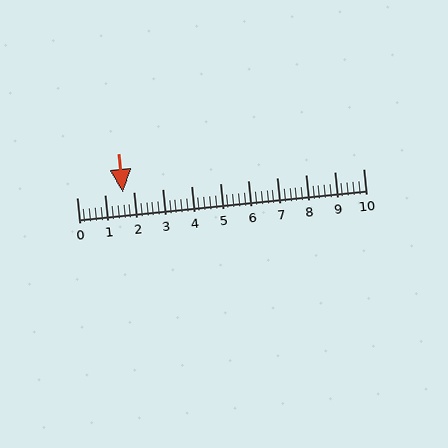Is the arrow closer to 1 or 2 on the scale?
The arrow is closer to 2.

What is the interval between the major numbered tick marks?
The major tick marks are spaced 1 units apart.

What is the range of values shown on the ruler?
The ruler shows values from 0 to 10.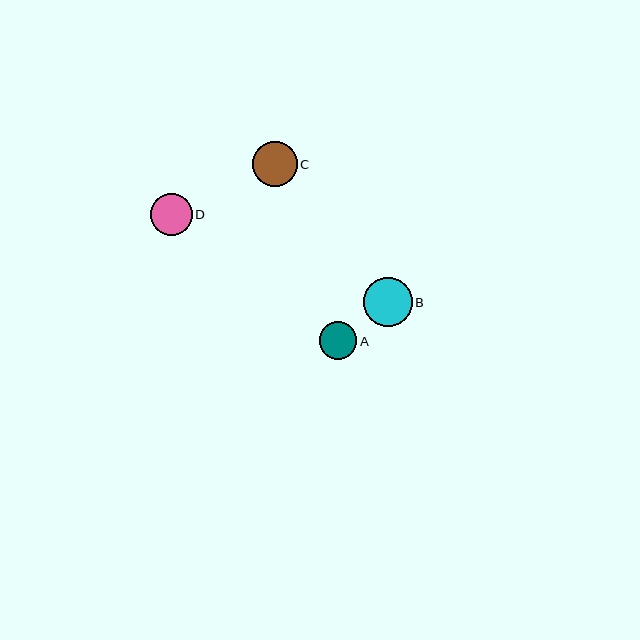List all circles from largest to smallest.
From largest to smallest: B, C, D, A.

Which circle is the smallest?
Circle A is the smallest with a size of approximately 38 pixels.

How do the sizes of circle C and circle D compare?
Circle C and circle D are approximately the same size.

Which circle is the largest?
Circle B is the largest with a size of approximately 49 pixels.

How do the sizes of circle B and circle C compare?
Circle B and circle C are approximately the same size.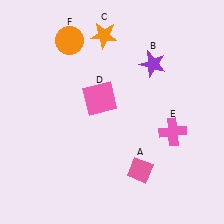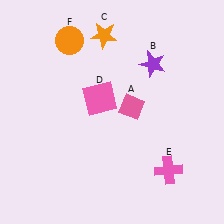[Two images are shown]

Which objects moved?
The objects that moved are: the pink diamond (A), the pink cross (E).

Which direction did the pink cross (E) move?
The pink cross (E) moved down.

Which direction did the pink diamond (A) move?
The pink diamond (A) moved up.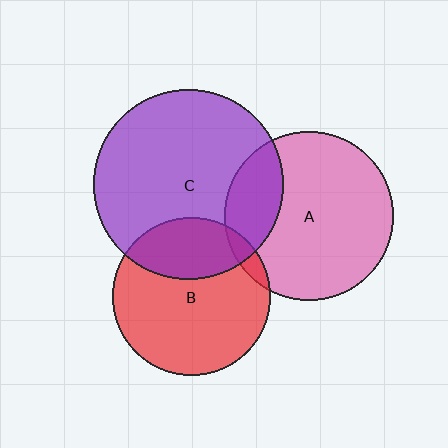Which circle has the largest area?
Circle C (purple).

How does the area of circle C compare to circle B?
Approximately 1.4 times.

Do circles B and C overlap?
Yes.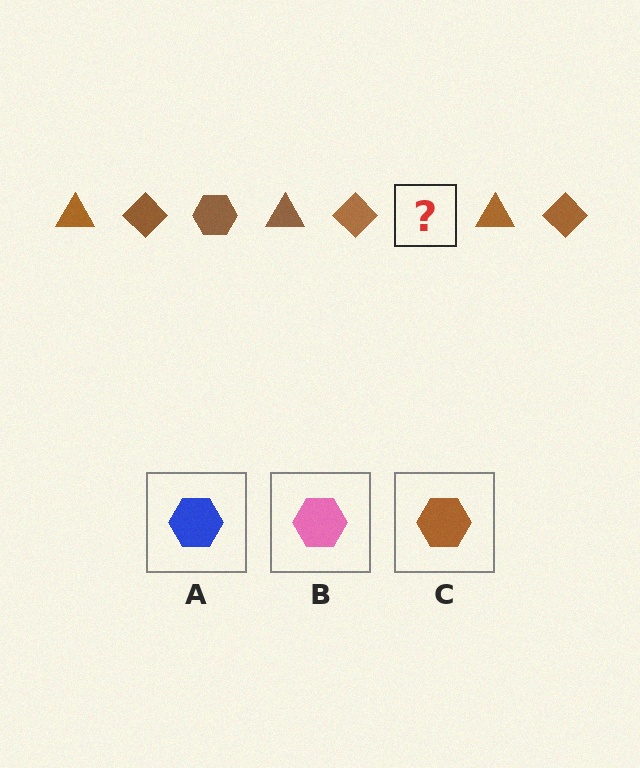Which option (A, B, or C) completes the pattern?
C.